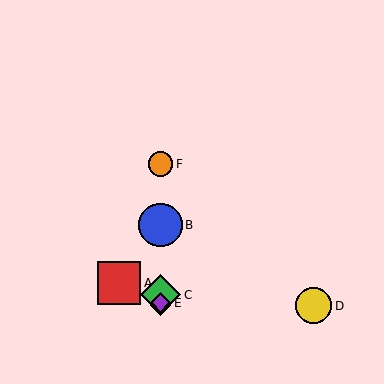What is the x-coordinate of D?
Object D is at x≈314.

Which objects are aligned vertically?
Objects B, C, E, F are aligned vertically.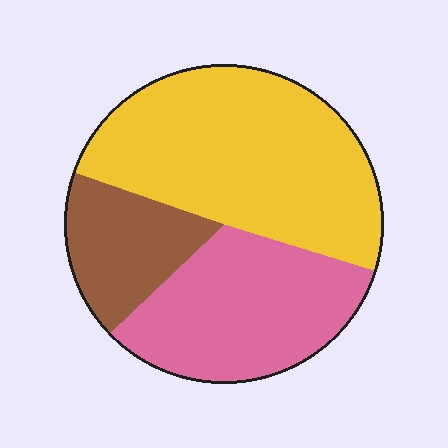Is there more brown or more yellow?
Yellow.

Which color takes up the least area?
Brown, at roughly 15%.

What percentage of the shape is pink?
Pink takes up about one third (1/3) of the shape.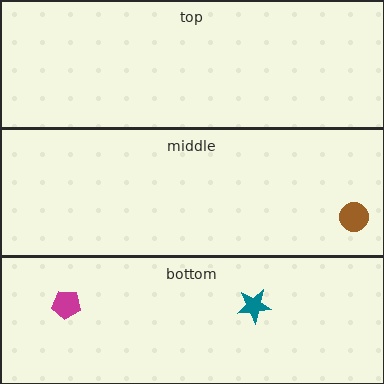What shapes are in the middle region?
The brown circle.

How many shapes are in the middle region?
1.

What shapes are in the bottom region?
The magenta pentagon, the teal star.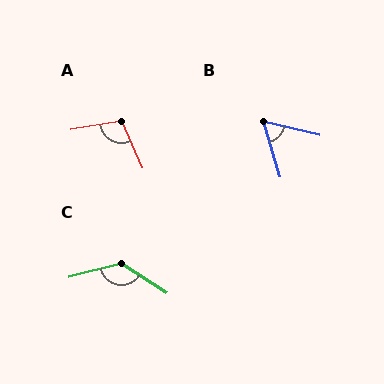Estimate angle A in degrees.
Approximately 105 degrees.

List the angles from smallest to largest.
B (60°), A (105°), C (133°).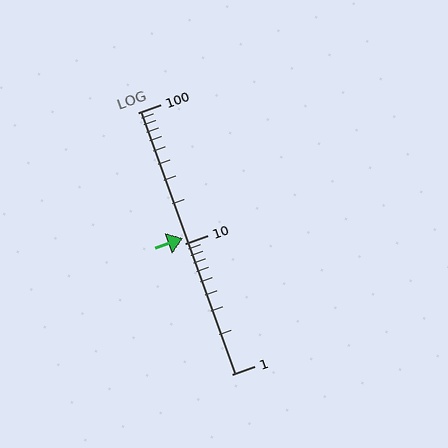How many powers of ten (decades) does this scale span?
The scale spans 2 decades, from 1 to 100.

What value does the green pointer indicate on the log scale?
The pointer indicates approximately 11.